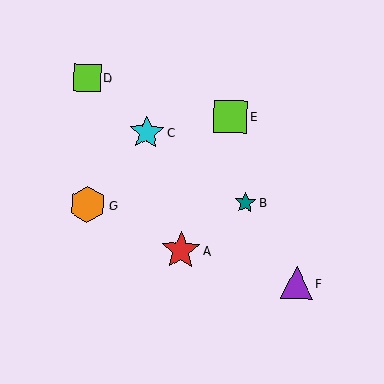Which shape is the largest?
The red star (labeled A) is the largest.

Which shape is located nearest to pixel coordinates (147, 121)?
The cyan star (labeled C) at (147, 133) is nearest to that location.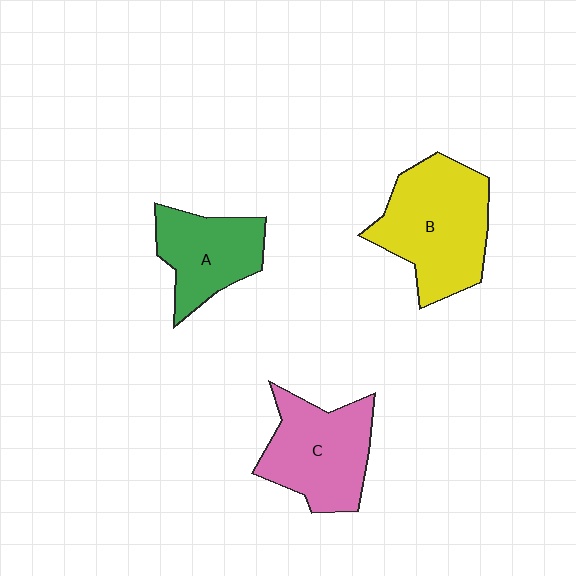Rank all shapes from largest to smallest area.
From largest to smallest: B (yellow), C (pink), A (green).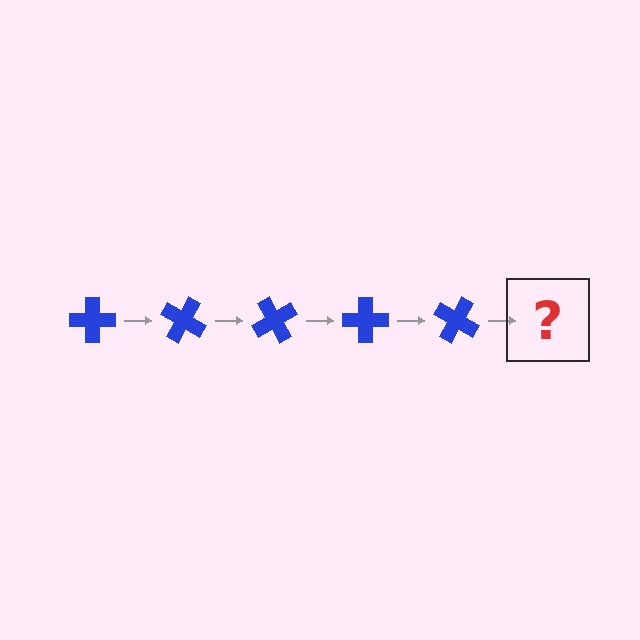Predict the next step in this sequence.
The next step is a blue cross rotated 150 degrees.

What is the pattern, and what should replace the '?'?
The pattern is that the cross rotates 30 degrees each step. The '?' should be a blue cross rotated 150 degrees.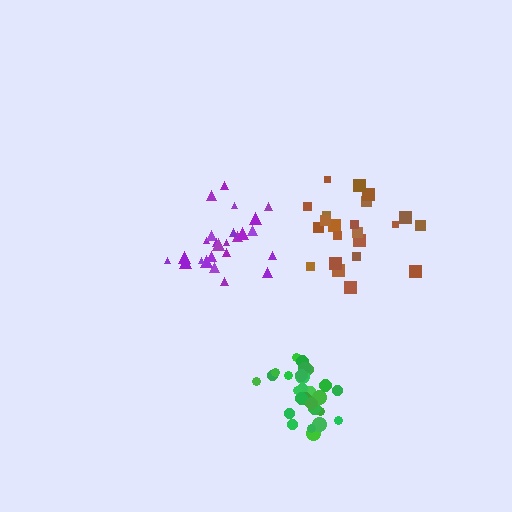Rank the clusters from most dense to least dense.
green, purple, brown.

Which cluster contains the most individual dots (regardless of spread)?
Green (27).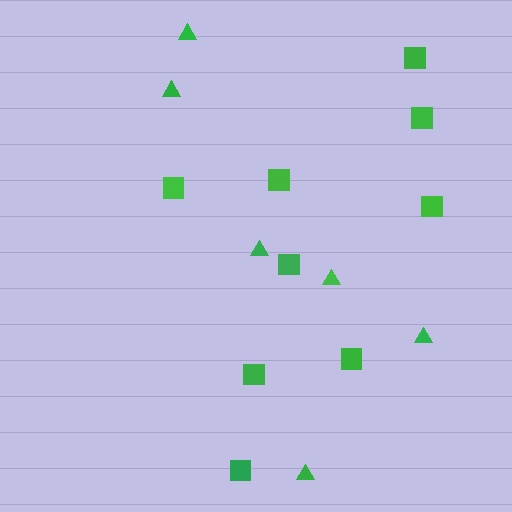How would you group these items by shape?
There are 2 groups: one group of triangles (6) and one group of squares (9).